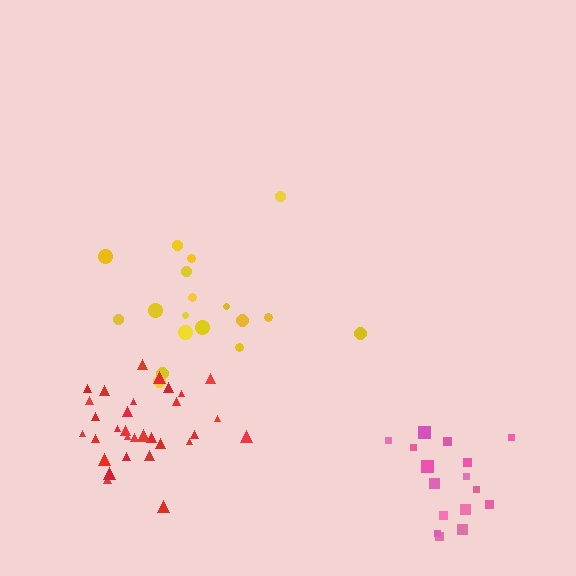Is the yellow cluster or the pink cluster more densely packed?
Pink.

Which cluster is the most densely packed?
Red.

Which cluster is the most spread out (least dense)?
Yellow.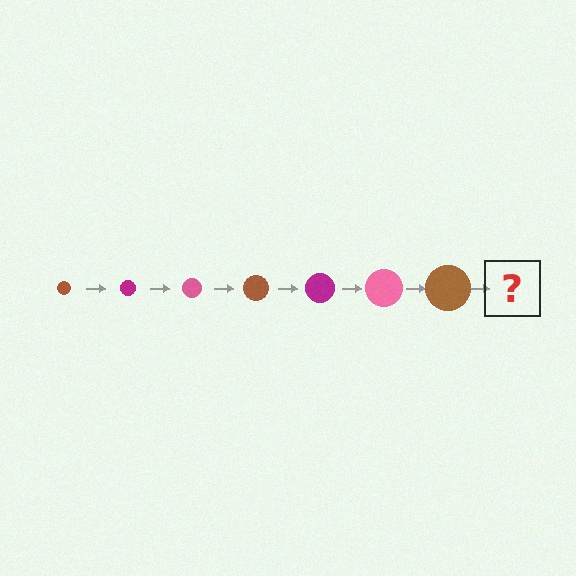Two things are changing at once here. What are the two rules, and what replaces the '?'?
The two rules are that the circle grows larger each step and the color cycles through brown, magenta, and pink. The '?' should be a magenta circle, larger than the previous one.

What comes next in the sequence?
The next element should be a magenta circle, larger than the previous one.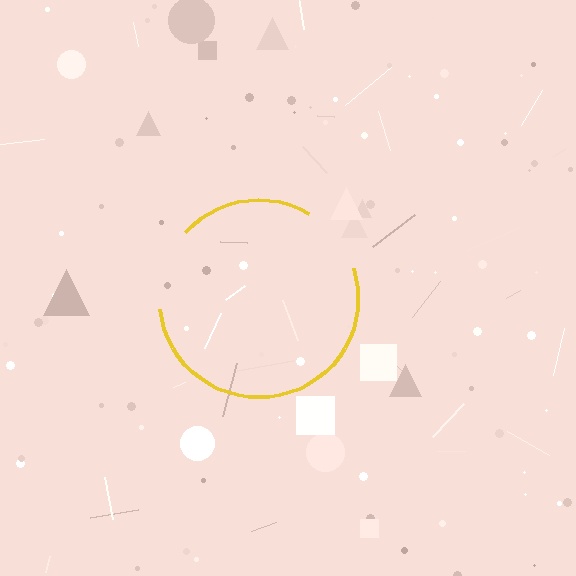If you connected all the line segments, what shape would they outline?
They would outline a circle.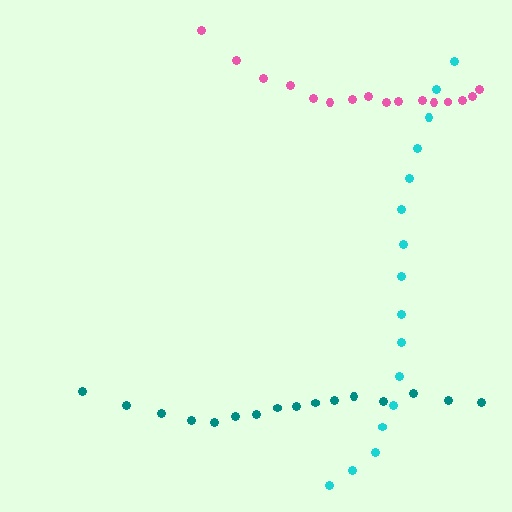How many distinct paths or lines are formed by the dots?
There are 3 distinct paths.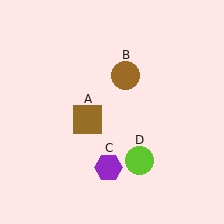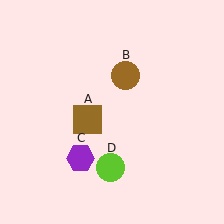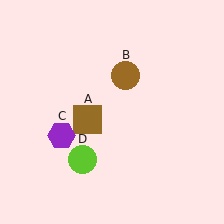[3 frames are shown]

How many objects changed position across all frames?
2 objects changed position: purple hexagon (object C), lime circle (object D).